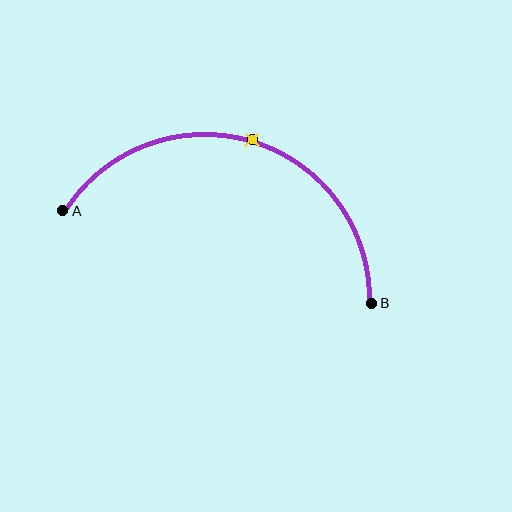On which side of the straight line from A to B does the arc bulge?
The arc bulges above the straight line connecting A and B.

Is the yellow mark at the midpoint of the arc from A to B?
Yes. The yellow mark lies on the arc at equal arc-length from both A and B — it is the arc midpoint.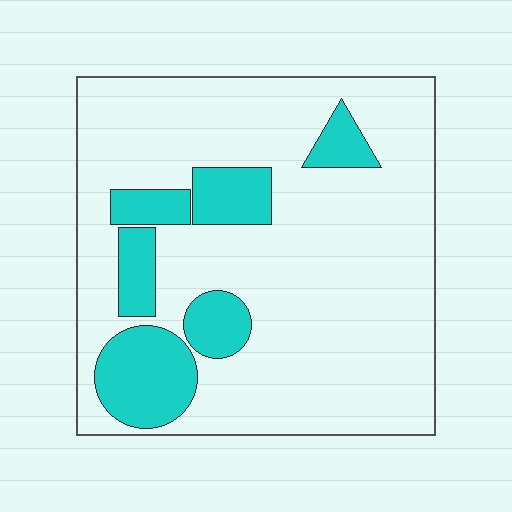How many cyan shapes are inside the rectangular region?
6.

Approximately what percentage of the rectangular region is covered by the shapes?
Approximately 20%.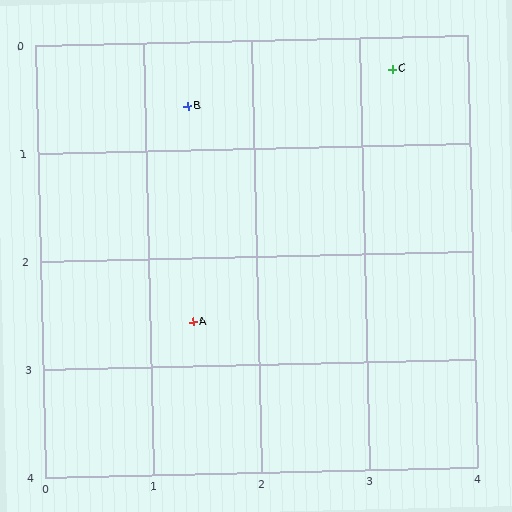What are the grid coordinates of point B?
Point B is at approximately (1.4, 0.6).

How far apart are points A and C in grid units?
Points A and C are about 3.0 grid units apart.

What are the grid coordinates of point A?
Point A is at approximately (1.4, 2.6).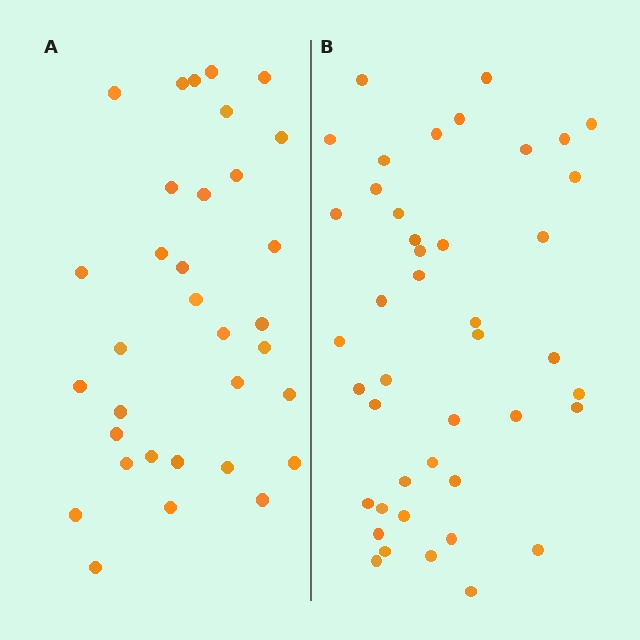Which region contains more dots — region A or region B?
Region B (the right region) has more dots.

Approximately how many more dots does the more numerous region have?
Region B has roughly 10 or so more dots than region A.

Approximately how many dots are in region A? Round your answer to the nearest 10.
About 30 dots. (The exact count is 33, which rounds to 30.)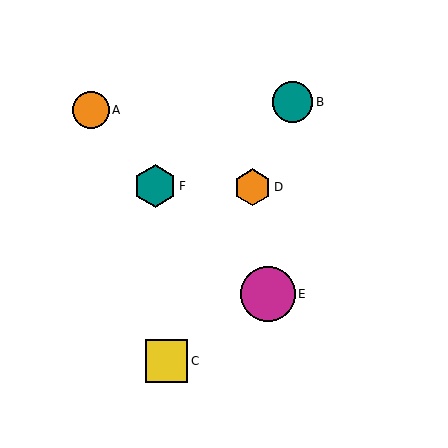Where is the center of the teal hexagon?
The center of the teal hexagon is at (155, 186).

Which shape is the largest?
The magenta circle (labeled E) is the largest.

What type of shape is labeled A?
Shape A is an orange circle.